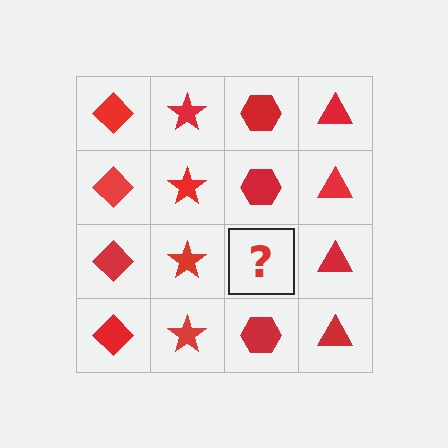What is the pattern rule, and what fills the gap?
The rule is that each column has a consistent shape. The gap should be filled with a red hexagon.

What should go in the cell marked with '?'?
The missing cell should contain a red hexagon.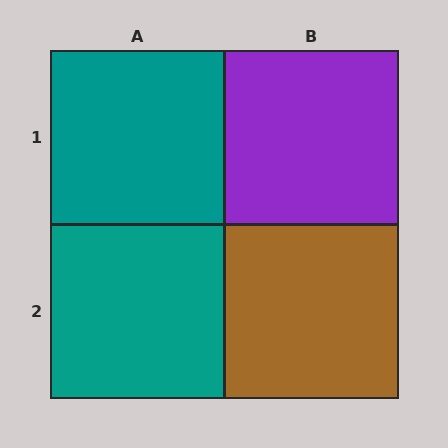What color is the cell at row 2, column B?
Brown.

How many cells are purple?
1 cell is purple.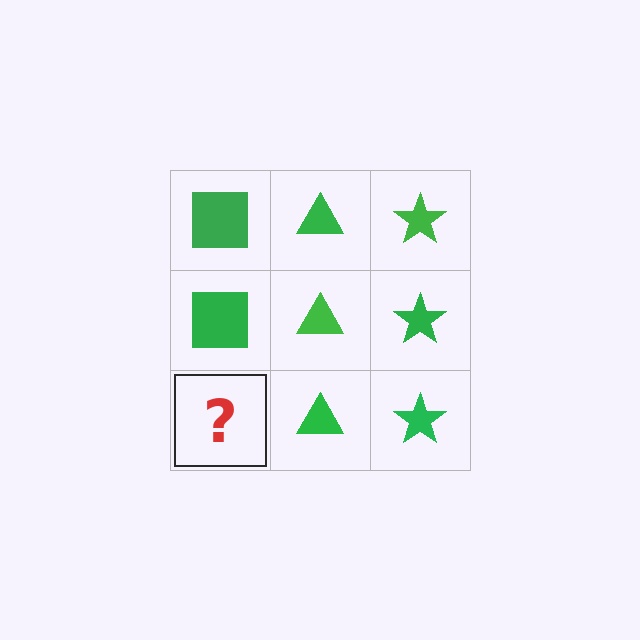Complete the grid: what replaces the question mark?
The question mark should be replaced with a green square.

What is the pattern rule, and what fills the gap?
The rule is that each column has a consistent shape. The gap should be filled with a green square.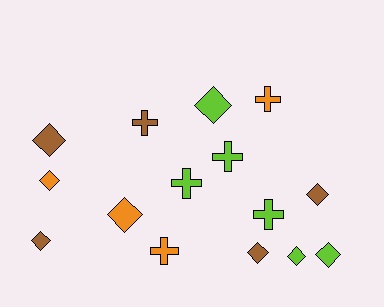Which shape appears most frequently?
Diamond, with 9 objects.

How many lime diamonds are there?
There are 3 lime diamonds.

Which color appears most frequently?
Lime, with 6 objects.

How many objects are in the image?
There are 15 objects.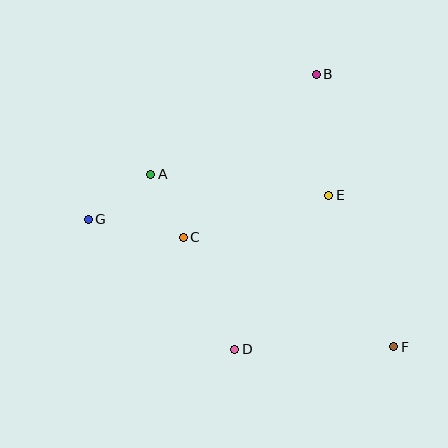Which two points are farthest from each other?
Points F and G are farthest from each other.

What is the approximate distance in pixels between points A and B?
The distance between A and B is approximately 193 pixels.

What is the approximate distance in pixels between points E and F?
The distance between E and F is approximately 165 pixels.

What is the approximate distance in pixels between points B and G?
The distance between B and G is approximately 270 pixels.